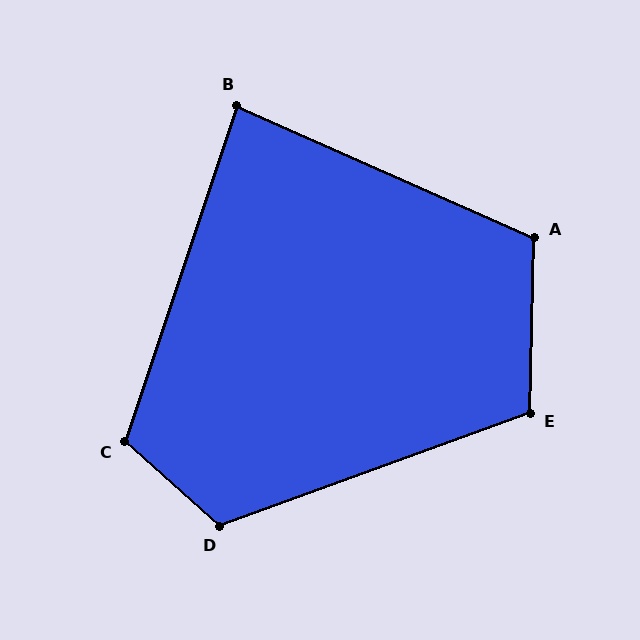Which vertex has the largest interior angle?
D, at approximately 118 degrees.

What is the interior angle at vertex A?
Approximately 112 degrees (obtuse).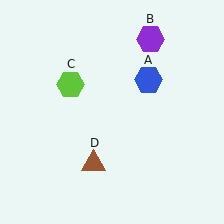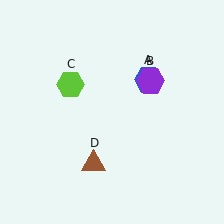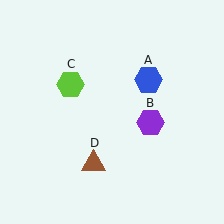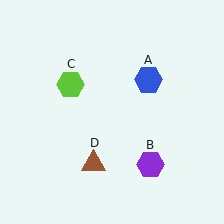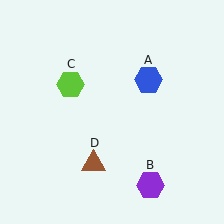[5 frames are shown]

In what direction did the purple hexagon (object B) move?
The purple hexagon (object B) moved down.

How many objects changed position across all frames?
1 object changed position: purple hexagon (object B).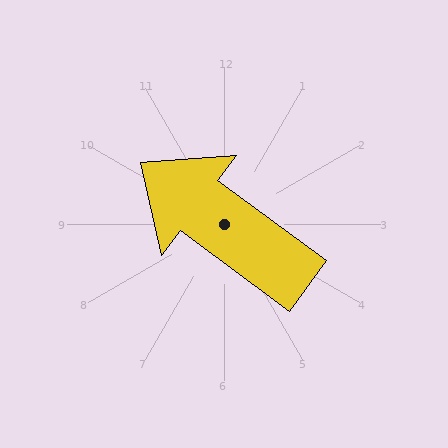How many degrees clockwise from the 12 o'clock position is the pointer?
Approximately 307 degrees.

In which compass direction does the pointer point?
Northwest.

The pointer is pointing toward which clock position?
Roughly 10 o'clock.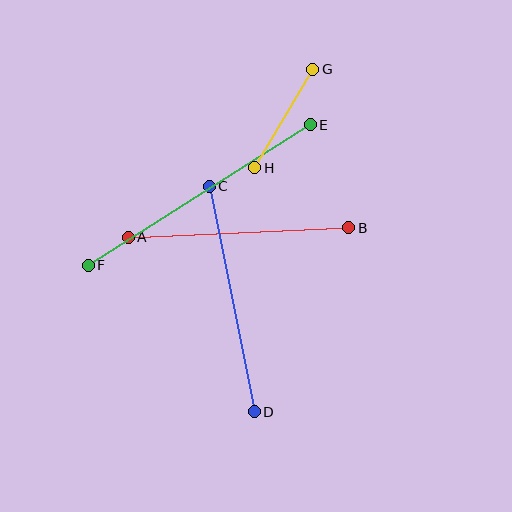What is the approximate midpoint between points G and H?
The midpoint is at approximately (284, 118) pixels.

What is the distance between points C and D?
The distance is approximately 230 pixels.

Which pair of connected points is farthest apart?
Points E and F are farthest apart.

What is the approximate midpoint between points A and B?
The midpoint is at approximately (238, 233) pixels.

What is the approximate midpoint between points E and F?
The midpoint is at approximately (199, 195) pixels.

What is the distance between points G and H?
The distance is approximately 115 pixels.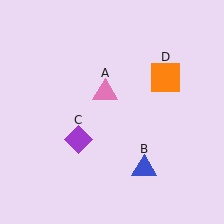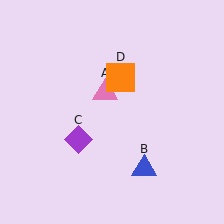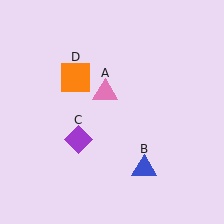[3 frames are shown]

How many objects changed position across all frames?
1 object changed position: orange square (object D).